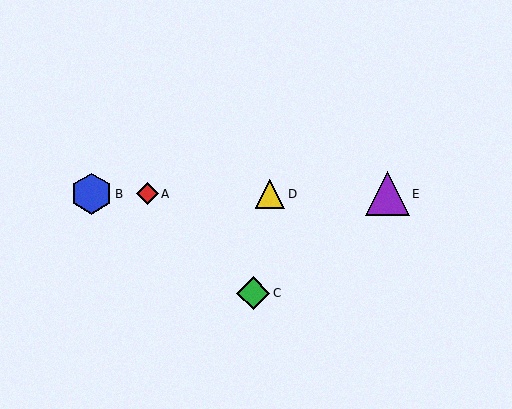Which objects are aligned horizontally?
Objects A, B, D, E are aligned horizontally.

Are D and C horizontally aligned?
No, D is at y≈194 and C is at y≈293.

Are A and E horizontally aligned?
Yes, both are at y≈194.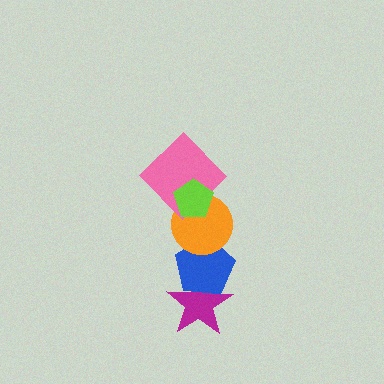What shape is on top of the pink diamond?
The lime pentagon is on top of the pink diamond.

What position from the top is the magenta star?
The magenta star is 5th from the top.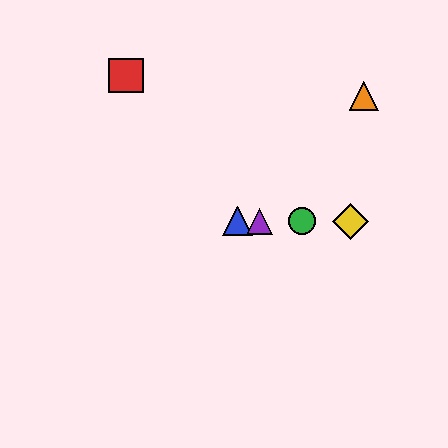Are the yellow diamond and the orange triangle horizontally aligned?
No, the yellow diamond is at y≈221 and the orange triangle is at y≈96.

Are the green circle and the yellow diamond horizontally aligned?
Yes, both are at y≈221.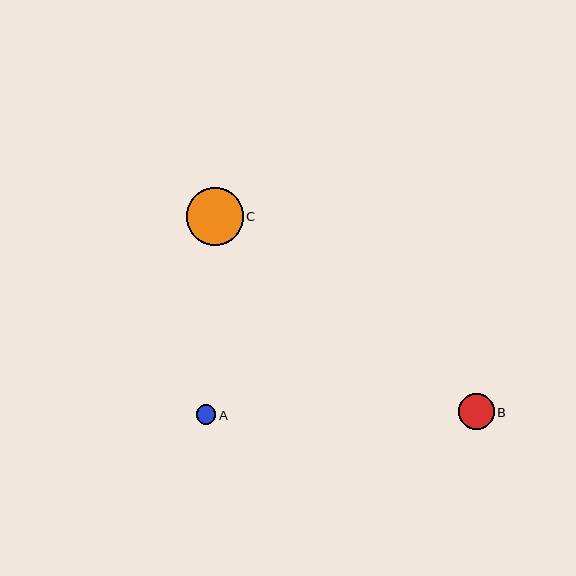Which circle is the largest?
Circle C is the largest with a size of approximately 57 pixels.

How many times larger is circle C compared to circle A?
Circle C is approximately 2.9 times the size of circle A.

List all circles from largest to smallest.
From largest to smallest: C, B, A.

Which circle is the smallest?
Circle A is the smallest with a size of approximately 20 pixels.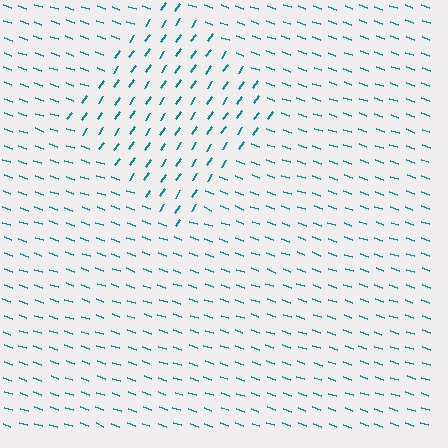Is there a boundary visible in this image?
Yes, there is a texture boundary formed by a change in line orientation.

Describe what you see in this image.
The image is filled with small teal line segments. A diamond region in the image has lines oriented differently from the surrounding lines, creating a visible texture boundary.